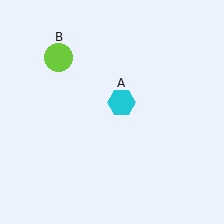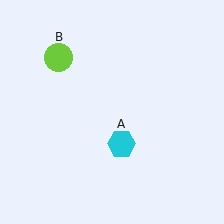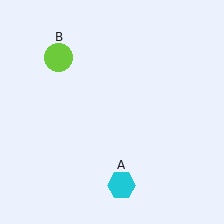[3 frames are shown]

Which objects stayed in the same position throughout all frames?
Lime circle (object B) remained stationary.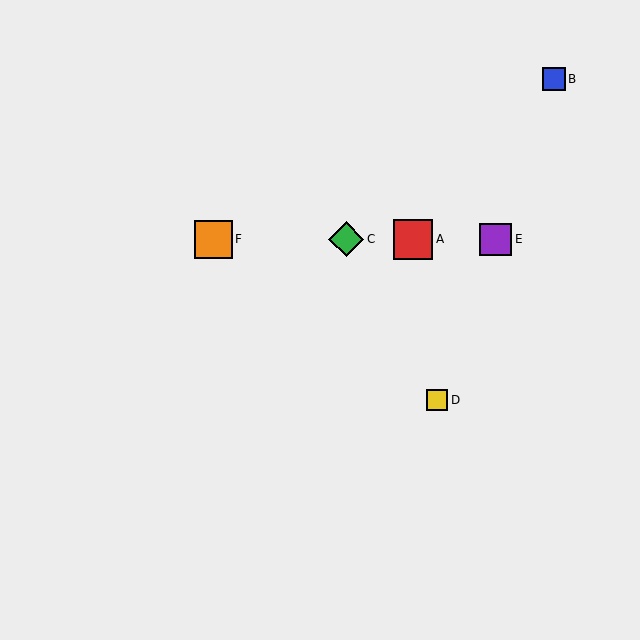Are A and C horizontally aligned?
Yes, both are at y≈239.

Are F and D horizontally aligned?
No, F is at y≈239 and D is at y≈400.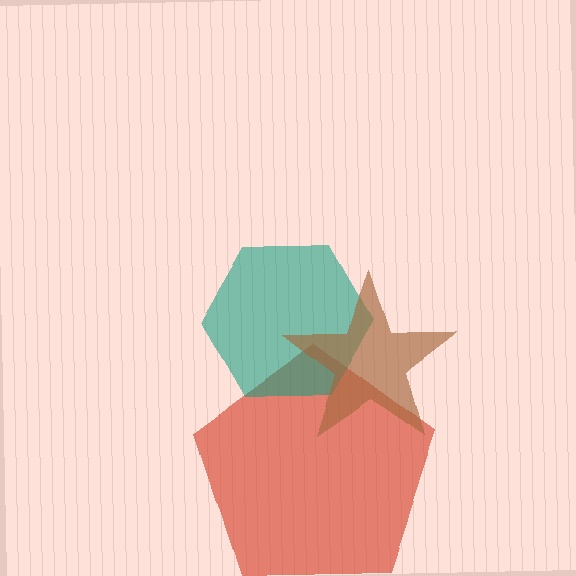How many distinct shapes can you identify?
There are 3 distinct shapes: a red pentagon, a teal hexagon, a brown star.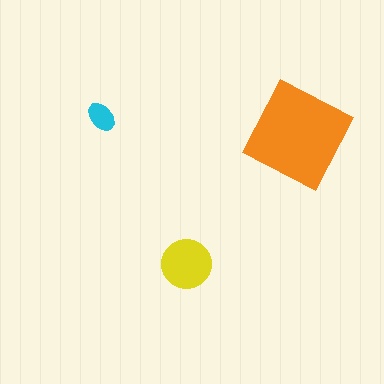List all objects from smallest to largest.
The cyan ellipse, the yellow circle, the orange square.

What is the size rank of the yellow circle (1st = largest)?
2nd.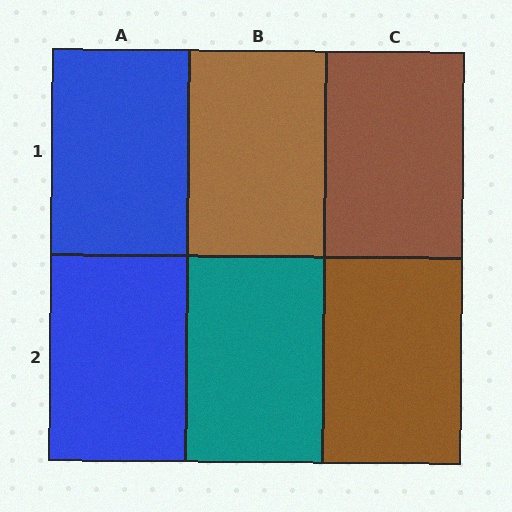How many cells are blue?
2 cells are blue.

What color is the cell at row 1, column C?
Brown.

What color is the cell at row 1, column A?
Blue.